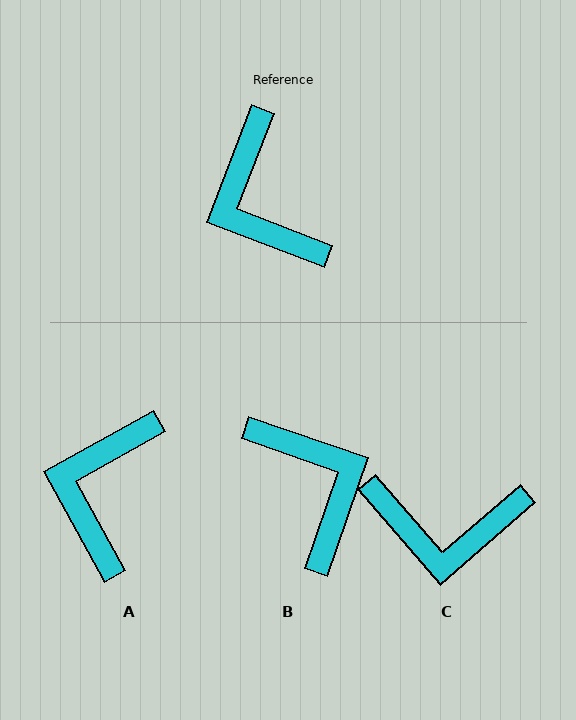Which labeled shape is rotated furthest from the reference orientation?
B, about 178 degrees away.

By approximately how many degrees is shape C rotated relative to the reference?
Approximately 62 degrees counter-clockwise.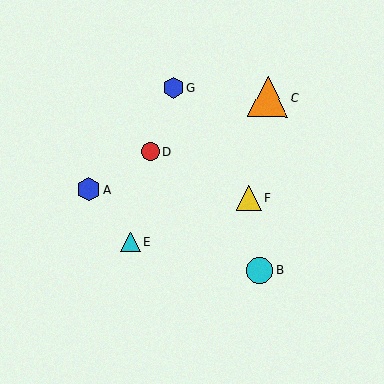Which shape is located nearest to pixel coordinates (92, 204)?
The blue hexagon (labeled A) at (88, 190) is nearest to that location.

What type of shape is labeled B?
Shape B is a cyan circle.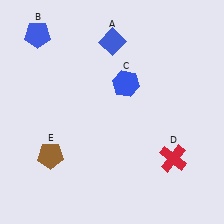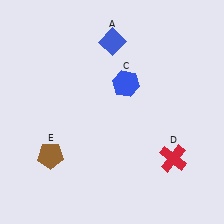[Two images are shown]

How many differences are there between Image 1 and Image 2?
There is 1 difference between the two images.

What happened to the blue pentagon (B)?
The blue pentagon (B) was removed in Image 2. It was in the top-left area of Image 1.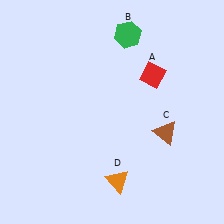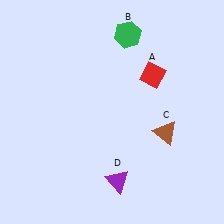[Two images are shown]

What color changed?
The triangle (D) changed from orange in Image 1 to purple in Image 2.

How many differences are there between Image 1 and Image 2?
There is 1 difference between the two images.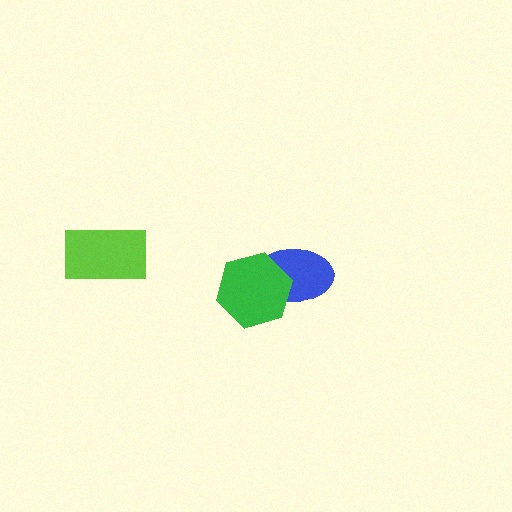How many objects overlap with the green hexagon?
1 object overlaps with the green hexagon.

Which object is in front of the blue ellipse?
The green hexagon is in front of the blue ellipse.